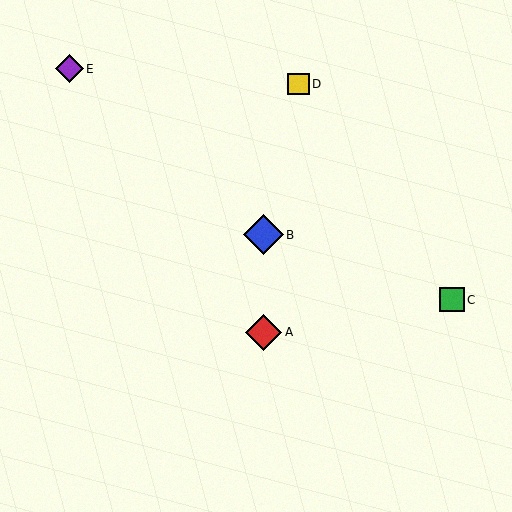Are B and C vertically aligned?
No, B is at x≈264 and C is at x≈452.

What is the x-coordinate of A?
Object A is at x≈264.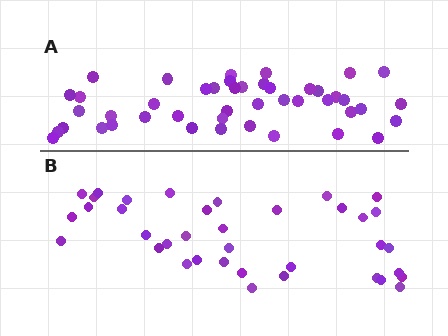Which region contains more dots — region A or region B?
Region A (the top region) has more dots.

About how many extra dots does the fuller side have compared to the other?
Region A has roughly 8 or so more dots than region B.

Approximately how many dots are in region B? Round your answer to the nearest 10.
About 40 dots. (The exact count is 37, which rounds to 40.)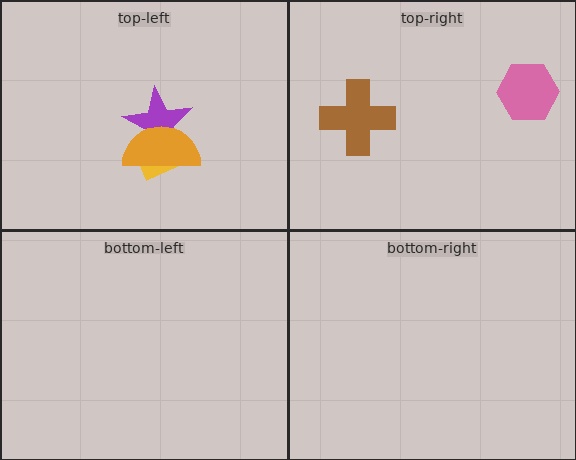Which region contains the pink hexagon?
The top-right region.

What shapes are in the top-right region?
The pink hexagon, the brown cross.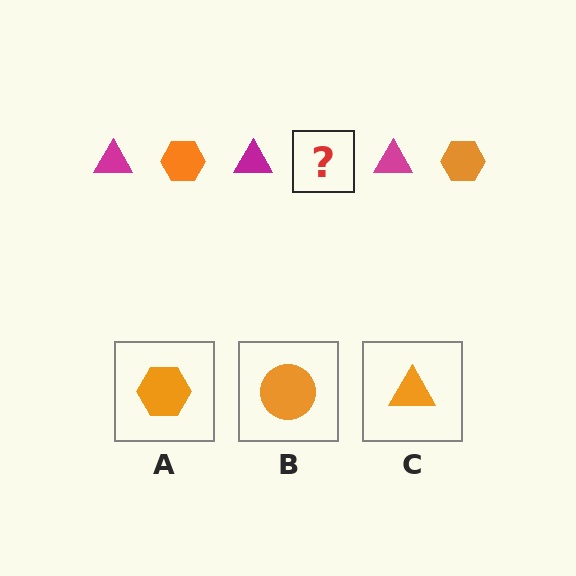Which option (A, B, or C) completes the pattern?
A.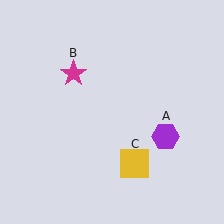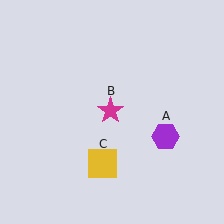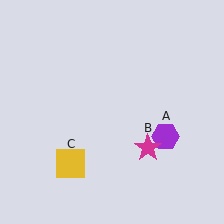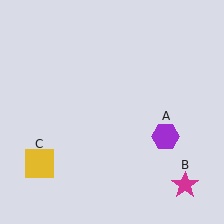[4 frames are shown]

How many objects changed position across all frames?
2 objects changed position: magenta star (object B), yellow square (object C).